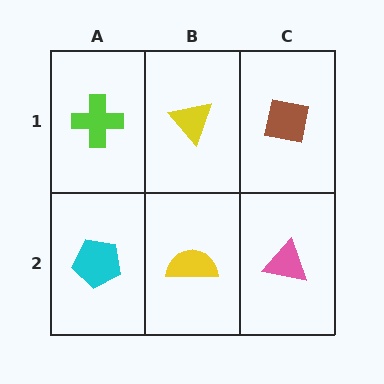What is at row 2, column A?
A cyan pentagon.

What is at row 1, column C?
A brown square.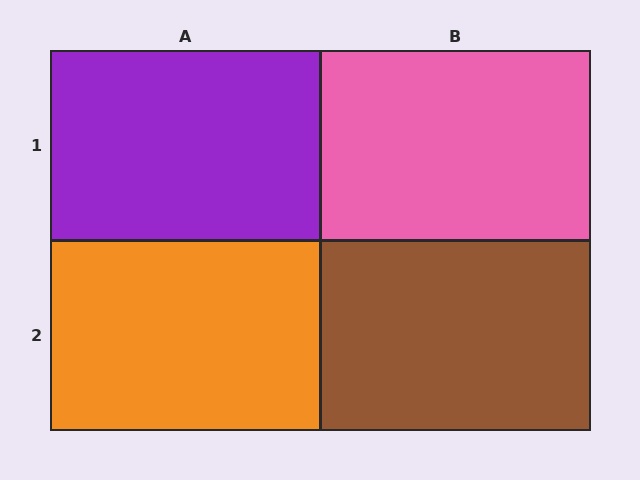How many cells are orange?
1 cell is orange.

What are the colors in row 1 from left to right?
Purple, pink.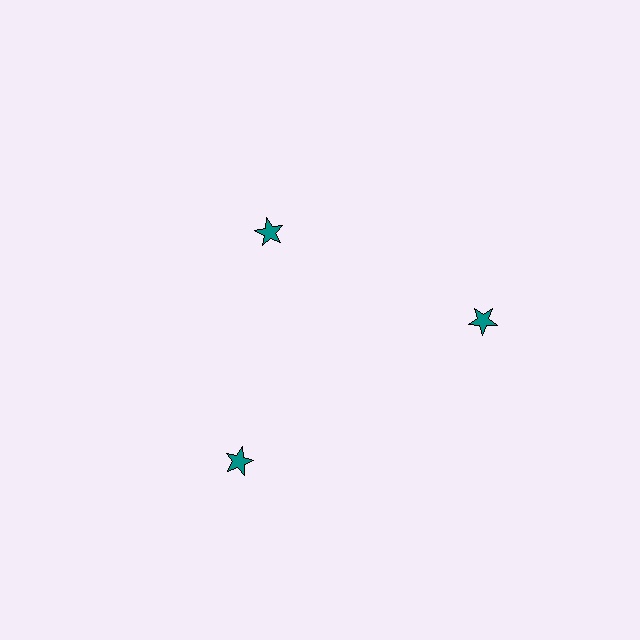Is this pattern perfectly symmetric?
No. The 3 teal stars are arranged in a ring, but one element near the 11 o'clock position is pulled inward toward the center, breaking the 3-fold rotational symmetry.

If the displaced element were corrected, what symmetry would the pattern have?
It would have 3-fold rotational symmetry — the pattern would map onto itself every 120 degrees.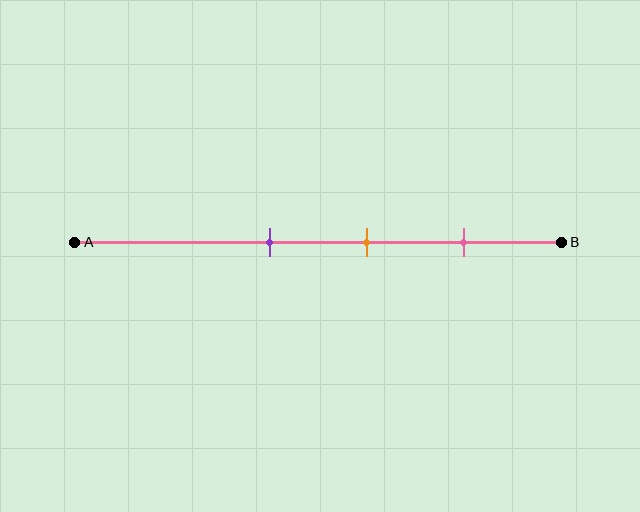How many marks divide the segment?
There are 3 marks dividing the segment.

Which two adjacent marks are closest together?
The purple and orange marks are the closest adjacent pair.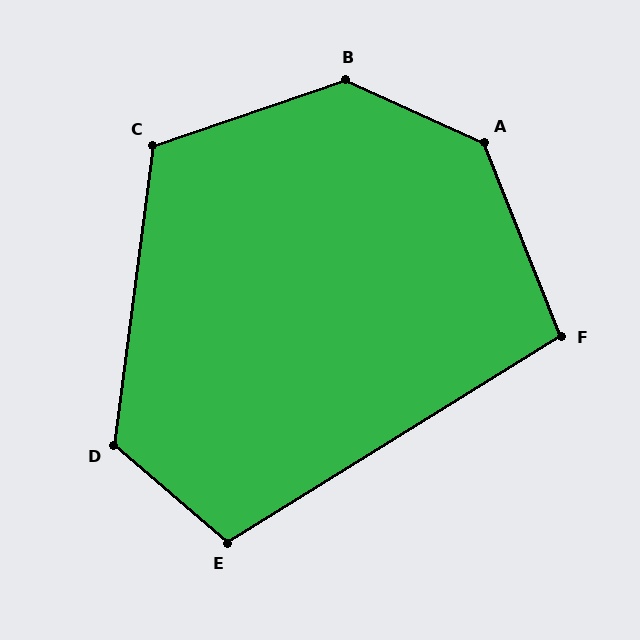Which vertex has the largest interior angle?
B, at approximately 137 degrees.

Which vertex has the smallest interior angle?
F, at approximately 100 degrees.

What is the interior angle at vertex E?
Approximately 108 degrees (obtuse).